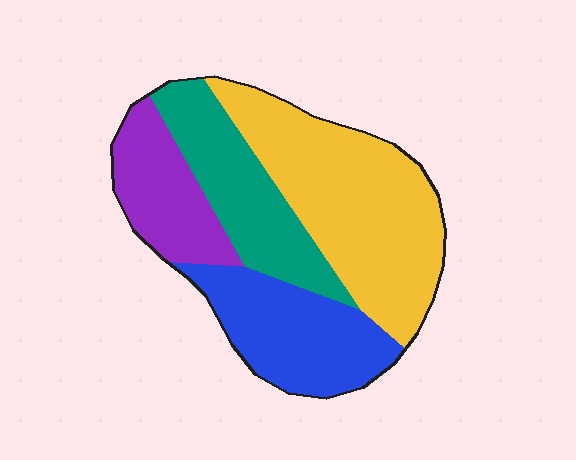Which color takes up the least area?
Purple, at roughly 15%.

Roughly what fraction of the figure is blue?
Blue takes up about one quarter (1/4) of the figure.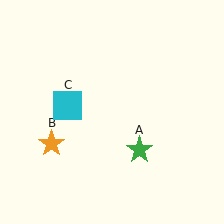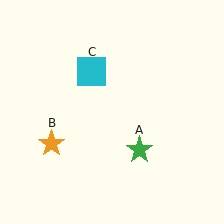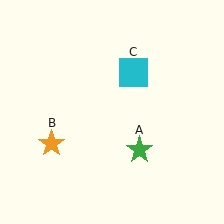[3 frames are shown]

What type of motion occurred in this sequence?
The cyan square (object C) rotated clockwise around the center of the scene.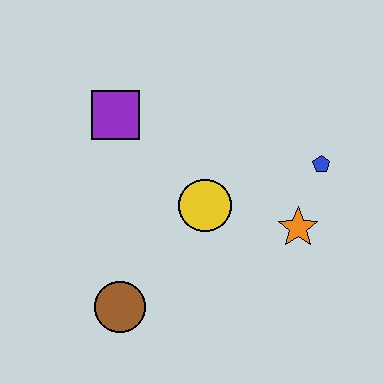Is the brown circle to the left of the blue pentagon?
Yes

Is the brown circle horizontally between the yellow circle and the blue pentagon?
No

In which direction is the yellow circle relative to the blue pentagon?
The yellow circle is to the left of the blue pentagon.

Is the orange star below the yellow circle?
Yes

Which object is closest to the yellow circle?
The orange star is closest to the yellow circle.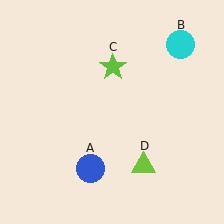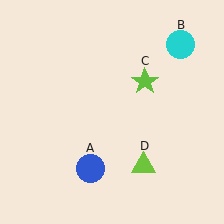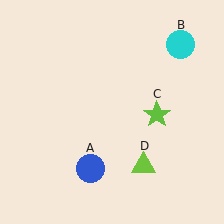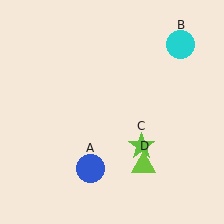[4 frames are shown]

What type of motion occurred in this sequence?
The lime star (object C) rotated clockwise around the center of the scene.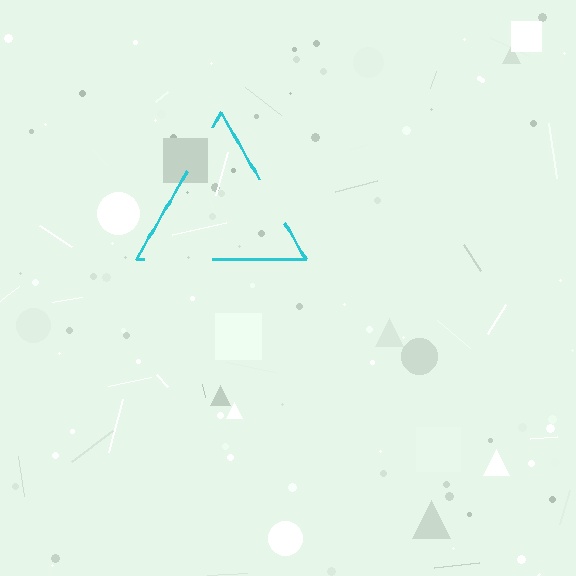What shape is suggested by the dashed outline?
The dashed outline suggests a triangle.